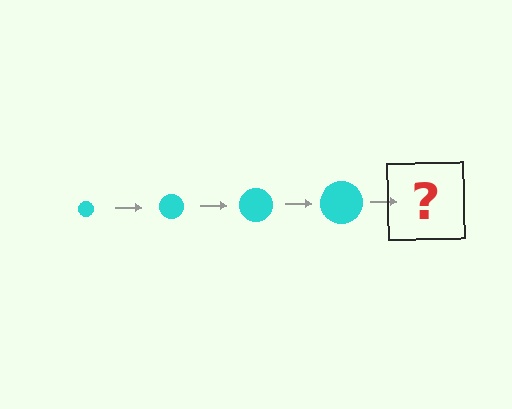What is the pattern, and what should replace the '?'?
The pattern is that the circle gets progressively larger each step. The '?' should be a cyan circle, larger than the previous one.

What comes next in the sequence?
The next element should be a cyan circle, larger than the previous one.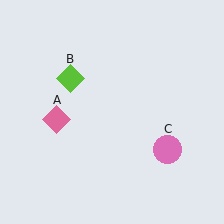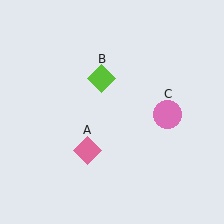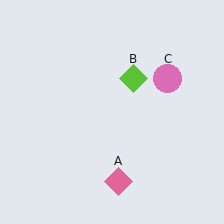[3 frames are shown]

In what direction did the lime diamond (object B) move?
The lime diamond (object B) moved right.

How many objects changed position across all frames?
3 objects changed position: pink diamond (object A), lime diamond (object B), pink circle (object C).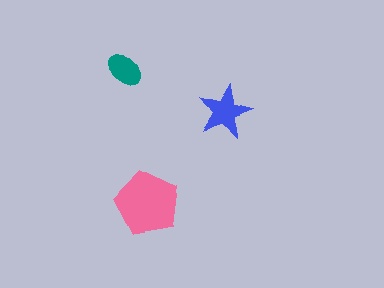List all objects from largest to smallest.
The pink pentagon, the blue star, the teal ellipse.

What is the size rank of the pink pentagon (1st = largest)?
1st.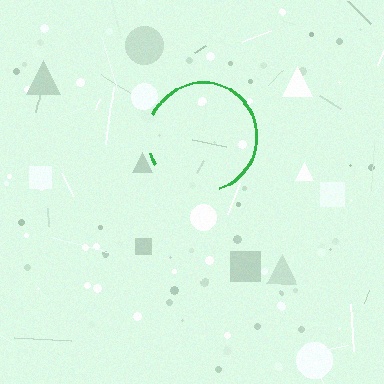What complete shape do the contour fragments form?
The contour fragments form a circle.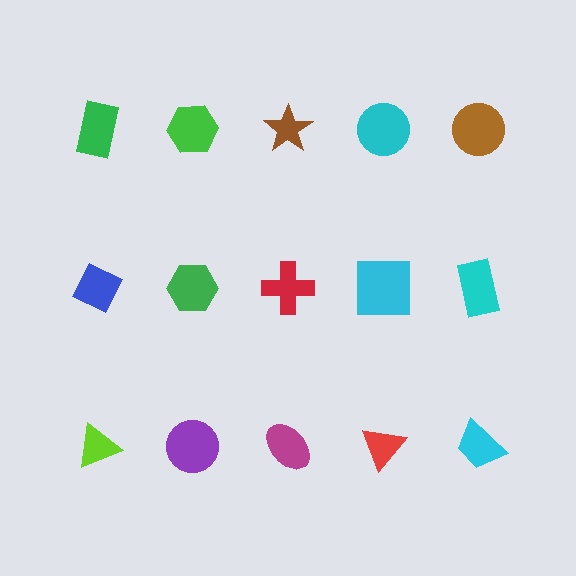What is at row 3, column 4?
A red triangle.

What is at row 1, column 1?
A green rectangle.